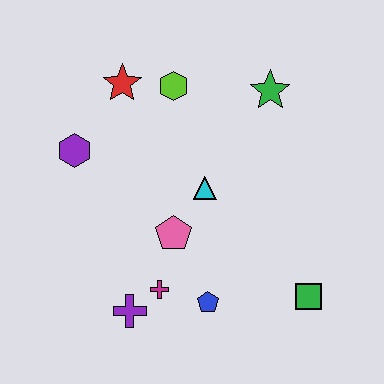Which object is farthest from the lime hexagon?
The green square is farthest from the lime hexagon.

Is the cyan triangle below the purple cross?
No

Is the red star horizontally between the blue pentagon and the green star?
No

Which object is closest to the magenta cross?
The purple cross is closest to the magenta cross.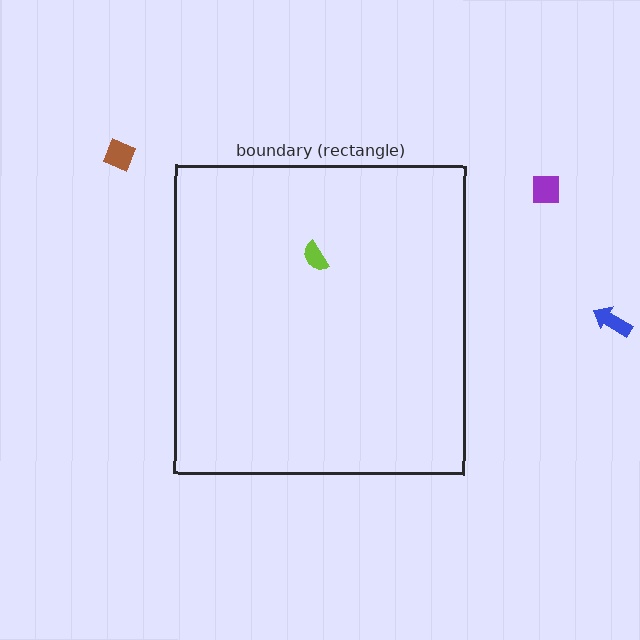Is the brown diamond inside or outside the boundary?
Outside.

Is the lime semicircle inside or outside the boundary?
Inside.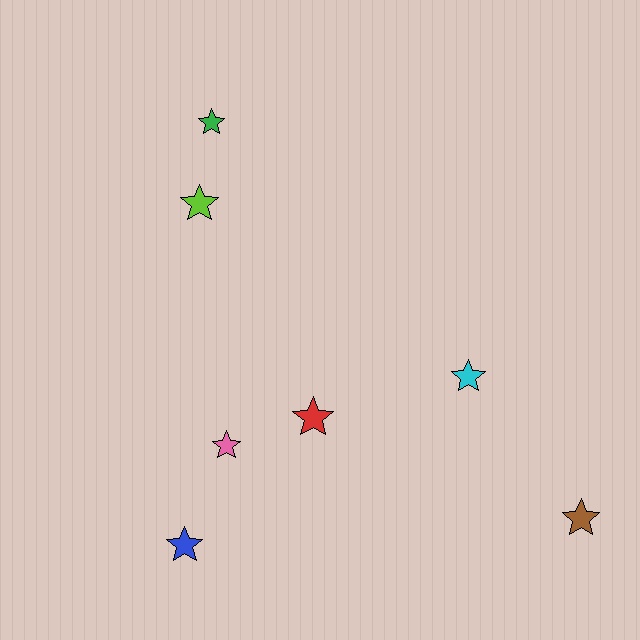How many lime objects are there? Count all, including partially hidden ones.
There is 1 lime object.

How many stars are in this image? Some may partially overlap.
There are 7 stars.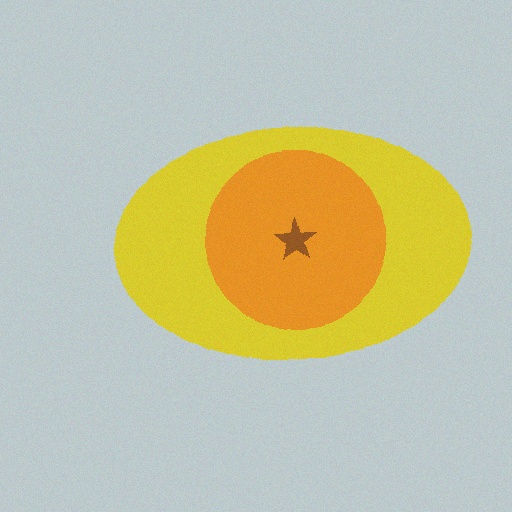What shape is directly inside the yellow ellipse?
The orange circle.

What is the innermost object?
The brown star.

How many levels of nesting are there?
3.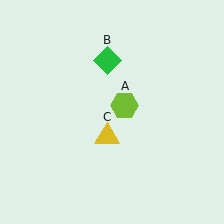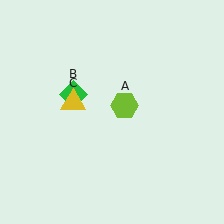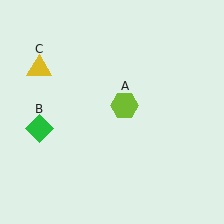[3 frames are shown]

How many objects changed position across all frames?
2 objects changed position: green diamond (object B), yellow triangle (object C).